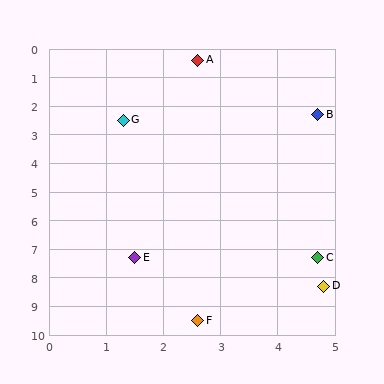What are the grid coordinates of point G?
Point G is at approximately (1.3, 2.5).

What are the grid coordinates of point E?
Point E is at approximately (1.5, 7.3).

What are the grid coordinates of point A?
Point A is at approximately (2.6, 0.4).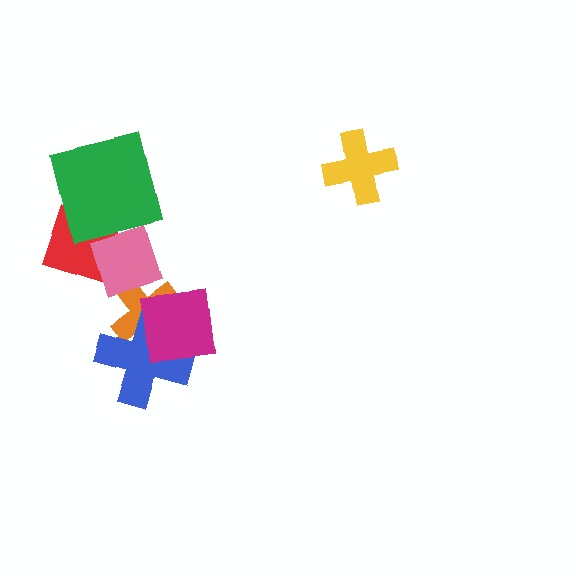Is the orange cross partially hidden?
Yes, it is partially covered by another shape.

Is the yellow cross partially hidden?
No, no other shape covers it.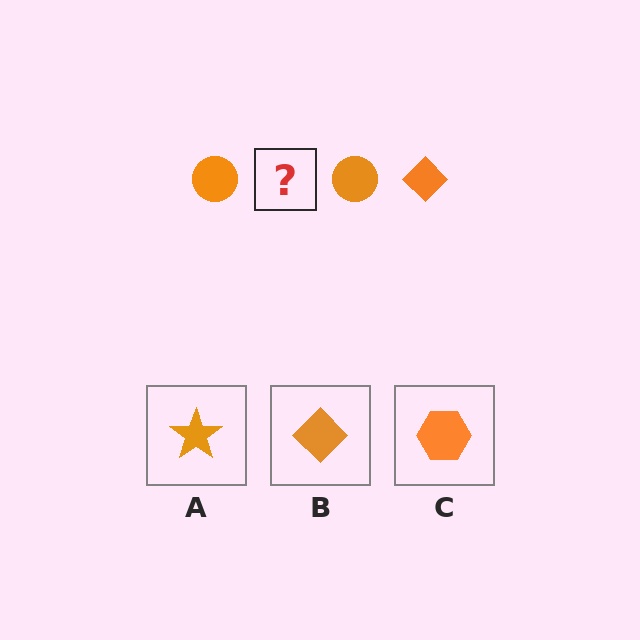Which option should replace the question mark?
Option B.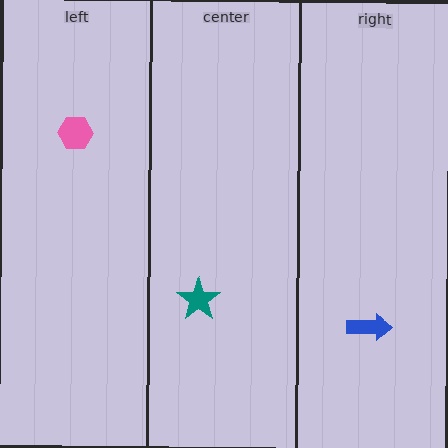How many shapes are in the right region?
1.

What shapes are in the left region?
The pink hexagon.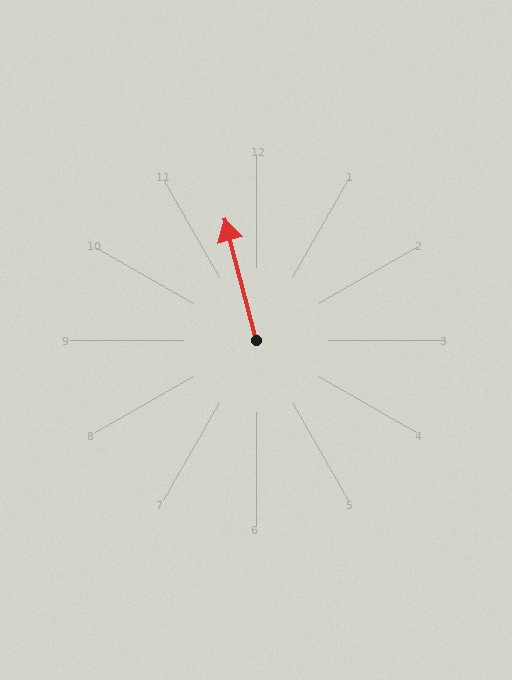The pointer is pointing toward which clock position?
Roughly 12 o'clock.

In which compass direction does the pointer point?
North.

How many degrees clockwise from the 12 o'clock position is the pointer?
Approximately 345 degrees.